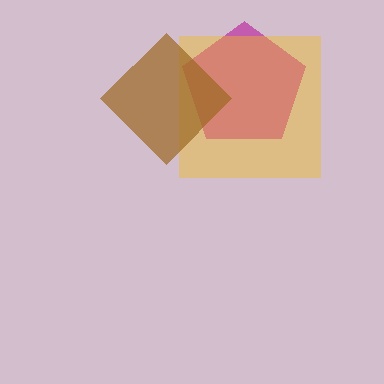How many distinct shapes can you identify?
There are 3 distinct shapes: a magenta pentagon, a yellow square, a brown diamond.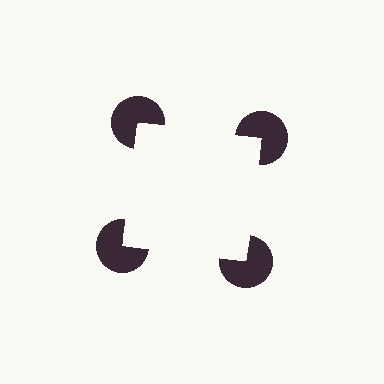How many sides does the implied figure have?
4 sides.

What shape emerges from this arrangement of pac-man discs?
An illusory square — its edges are inferred from the aligned wedge cuts in the pac-man discs, not physically drawn.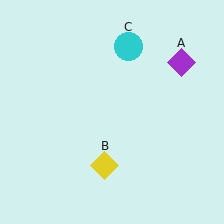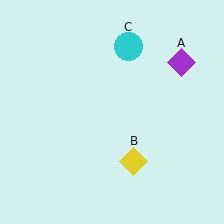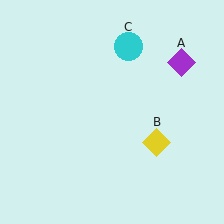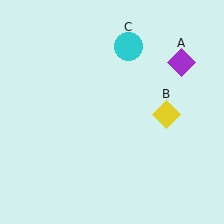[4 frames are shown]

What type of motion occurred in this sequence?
The yellow diamond (object B) rotated counterclockwise around the center of the scene.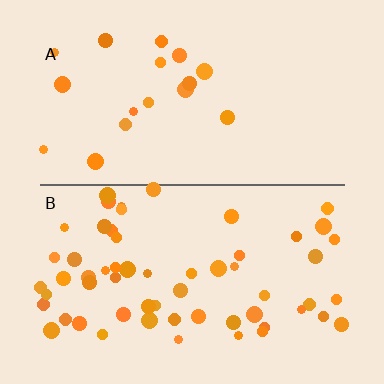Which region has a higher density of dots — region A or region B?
B (the bottom).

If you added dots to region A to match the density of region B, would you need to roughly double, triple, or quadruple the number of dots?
Approximately triple.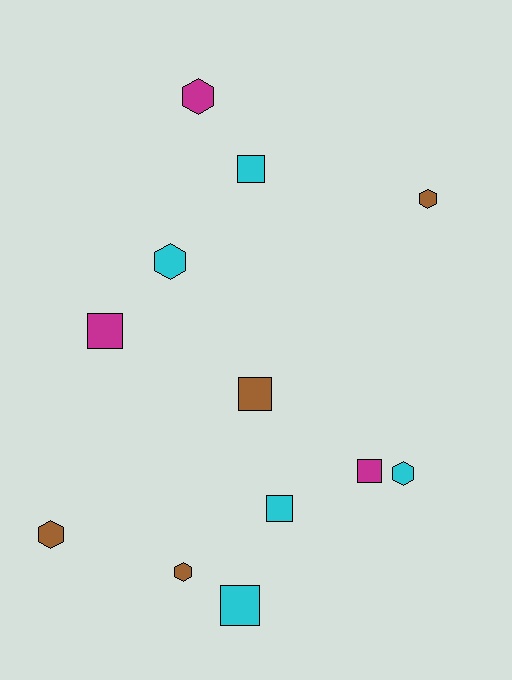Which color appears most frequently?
Cyan, with 5 objects.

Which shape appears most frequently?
Square, with 6 objects.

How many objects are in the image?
There are 12 objects.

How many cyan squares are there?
There are 3 cyan squares.